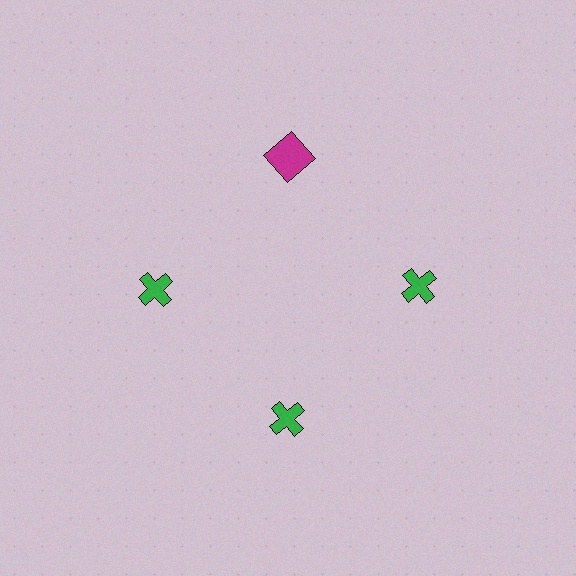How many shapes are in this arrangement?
There are 4 shapes arranged in a ring pattern.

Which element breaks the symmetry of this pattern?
The magenta square at roughly the 12 o'clock position breaks the symmetry. All other shapes are green crosses.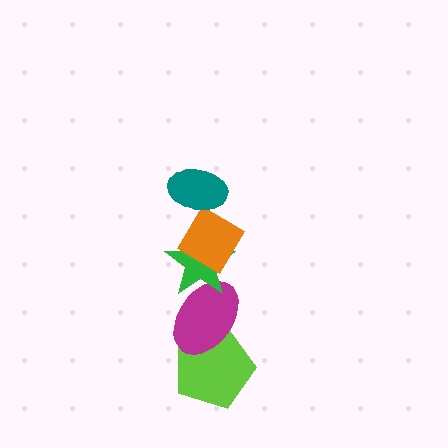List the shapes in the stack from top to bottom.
From top to bottom: the teal ellipse, the orange diamond, the green star, the magenta ellipse, the lime pentagon.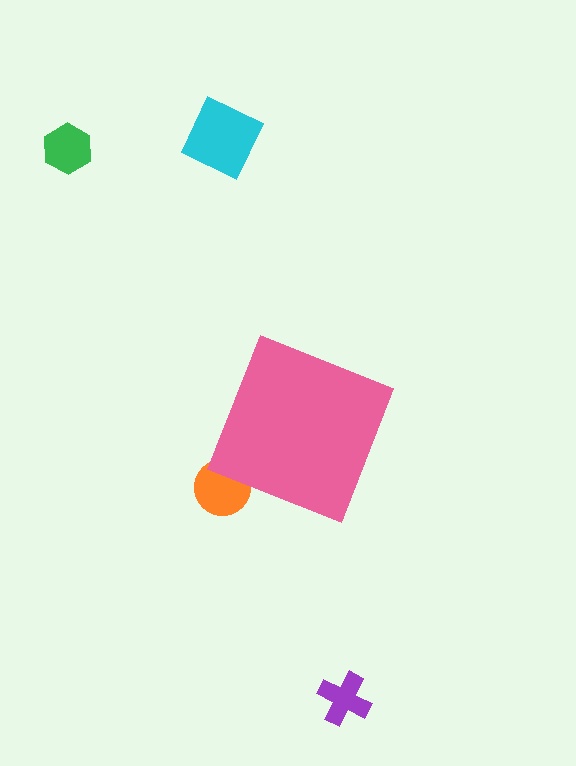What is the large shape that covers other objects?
A pink diamond.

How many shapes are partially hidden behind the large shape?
1 shape is partially hidden.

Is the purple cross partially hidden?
No, the purple cross is fully visible.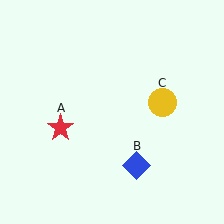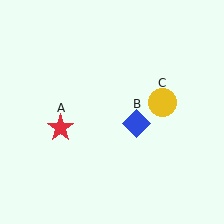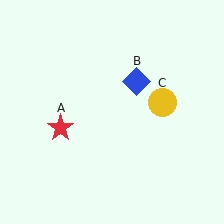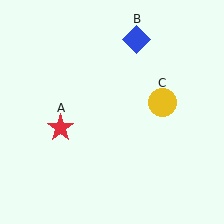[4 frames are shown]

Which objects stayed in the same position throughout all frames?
Red star (object A) and yellow circle (object C) remained stationary.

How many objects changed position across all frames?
1 object changed position: blue diamond (object B).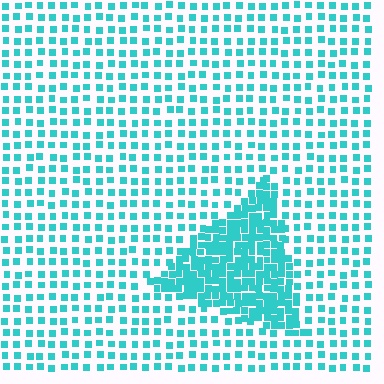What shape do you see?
I see a triangle.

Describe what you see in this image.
The image contains small cyan elements arranged at two different densities. A triangle-shaped region is visible where the elements are more densely packed than the surrounding area.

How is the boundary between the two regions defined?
The boundary is defined by a change in element density (approximately 2.5x ratio). All elements are the same color, size, and shape.